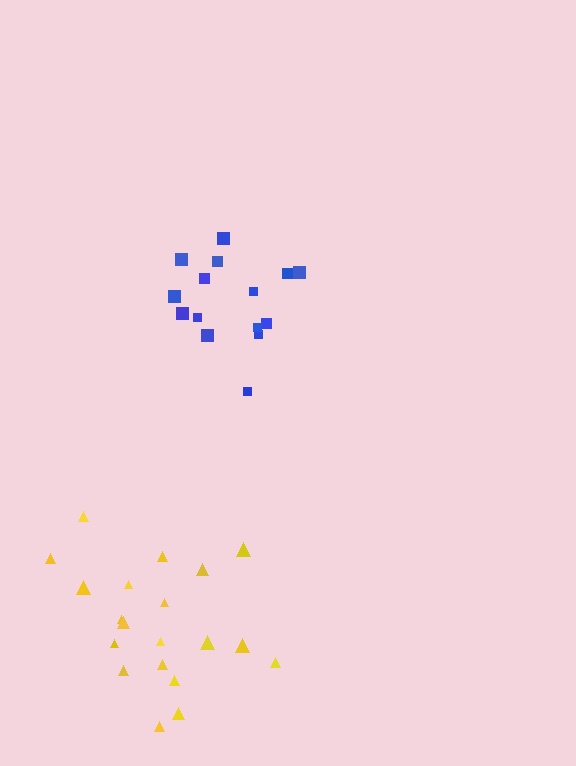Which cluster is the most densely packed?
Blue.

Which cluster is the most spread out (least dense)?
Yellow.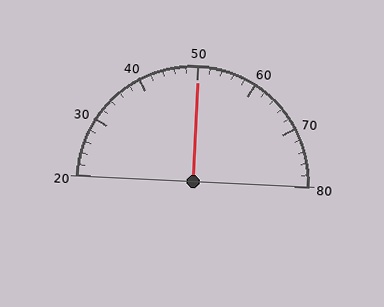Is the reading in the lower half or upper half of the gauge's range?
The reading is in the upper half of the range (20 to 80).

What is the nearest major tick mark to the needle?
The nearest major tick mark is 50.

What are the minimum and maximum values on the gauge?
The gauge ranges from 20 to 80.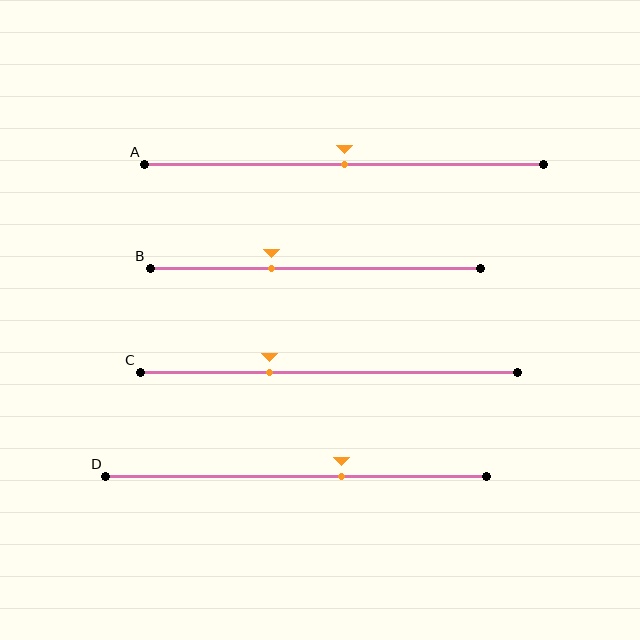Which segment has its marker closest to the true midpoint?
Segment A has its marker closest to the true midpoint.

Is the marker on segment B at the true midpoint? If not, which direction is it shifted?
No, the marker on segment B is shifted to the left by about 13% of the segment length.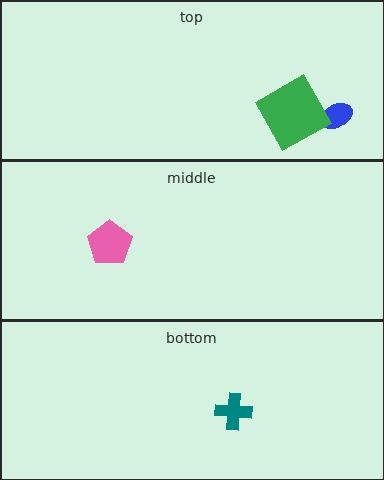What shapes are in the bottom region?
The teal cross.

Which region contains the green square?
The top region.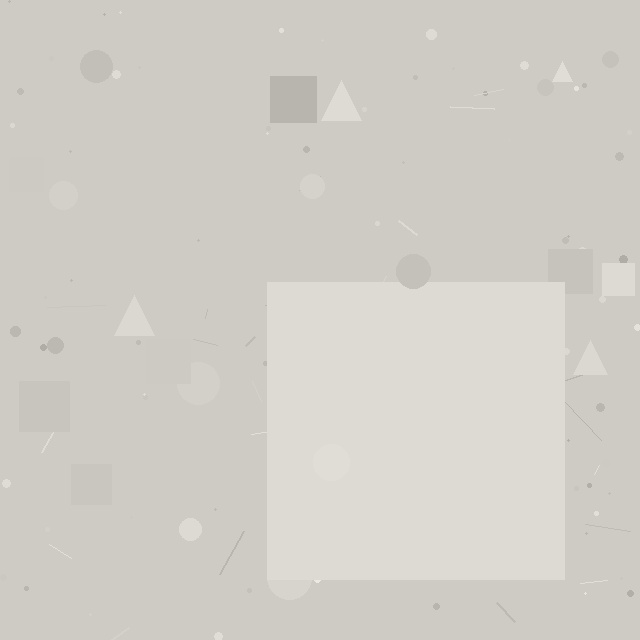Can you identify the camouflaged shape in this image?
The camouflaged shape is a square.